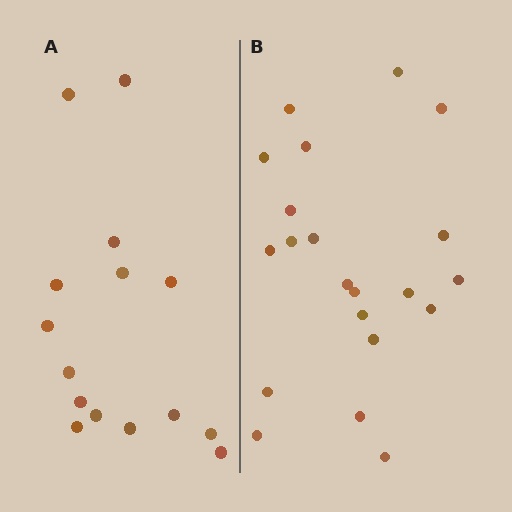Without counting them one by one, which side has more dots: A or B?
Region B (the right region) has more dots.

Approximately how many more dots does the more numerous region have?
Region B has about 6 more dots than region A.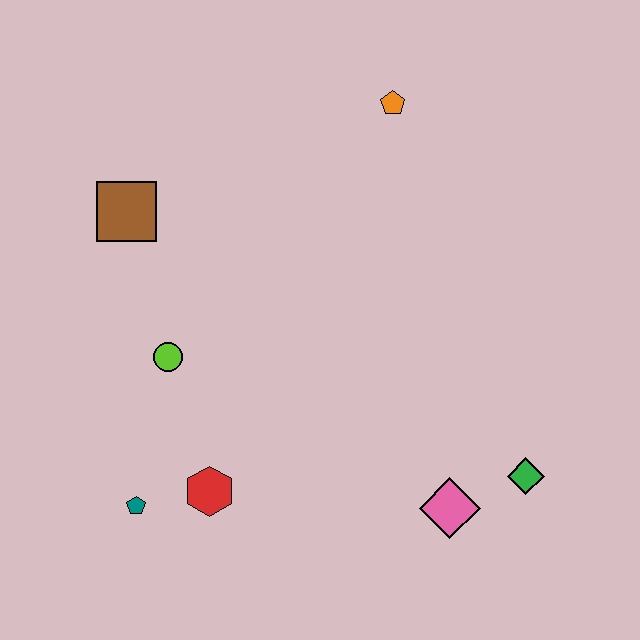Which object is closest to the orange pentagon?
The brown square is closest to the orange pentagon.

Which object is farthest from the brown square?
The green diamond is farthest from the brown square.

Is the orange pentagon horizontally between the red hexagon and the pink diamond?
Yes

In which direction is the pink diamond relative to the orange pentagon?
The pink diamond is below the orange pentagon.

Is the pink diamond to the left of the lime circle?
No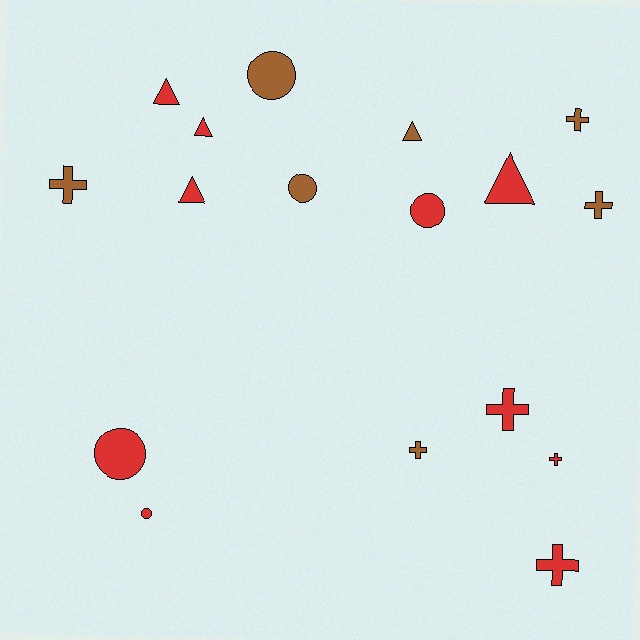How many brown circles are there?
There are 2 brown circles.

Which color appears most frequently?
Red, with 10 objects.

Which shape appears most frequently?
Cross, with 7 objects.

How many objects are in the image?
There are 17 objects.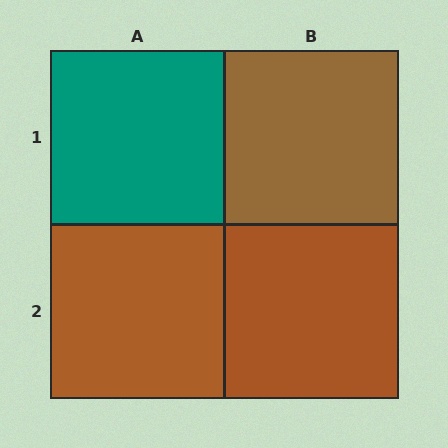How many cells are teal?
1 cell is teal.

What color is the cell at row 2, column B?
Brown.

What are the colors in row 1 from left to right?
Teal, brown.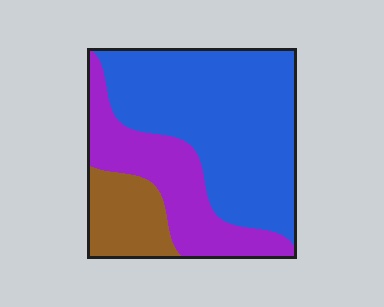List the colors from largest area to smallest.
From largest to smallest: blue, purple, brown.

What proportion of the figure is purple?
Purple covers 28% of the figure.